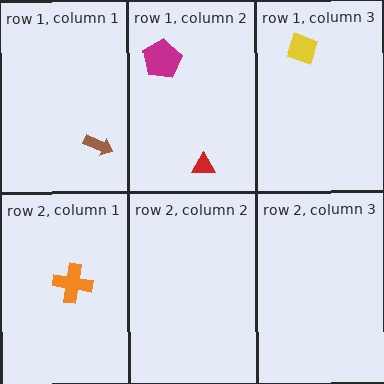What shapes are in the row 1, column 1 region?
The brown arrow.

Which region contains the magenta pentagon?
The row 1, column 2 region.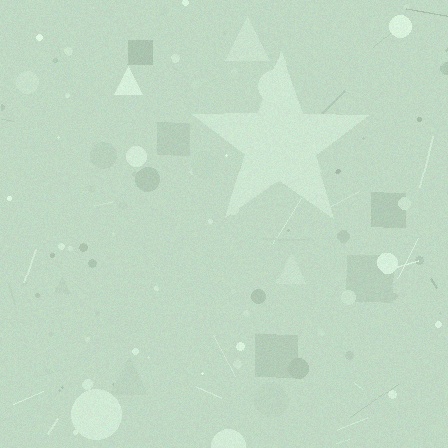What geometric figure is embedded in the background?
A star is embedded in the background.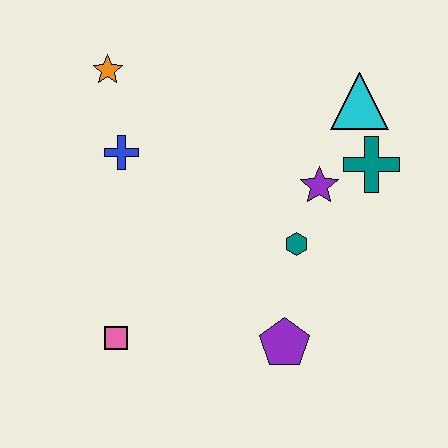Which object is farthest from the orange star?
The purple pentagon is farthest from the orange star.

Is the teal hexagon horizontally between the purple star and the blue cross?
Yes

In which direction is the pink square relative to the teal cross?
The pink square is to the left of the teal cross.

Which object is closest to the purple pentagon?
The teal hexagon is closest to the purple pentagon.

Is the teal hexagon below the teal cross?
Yes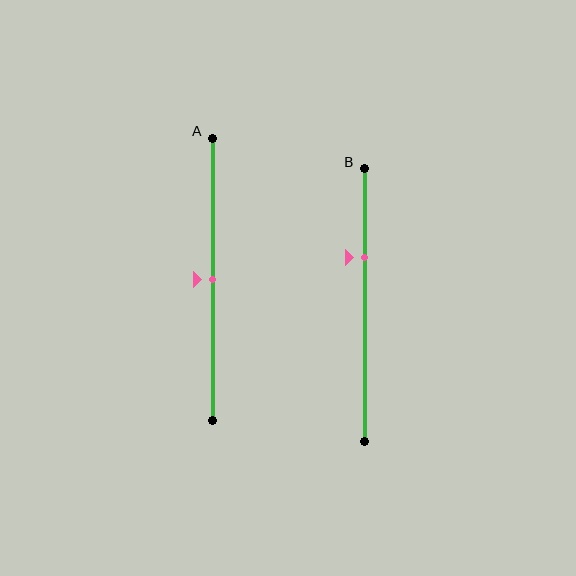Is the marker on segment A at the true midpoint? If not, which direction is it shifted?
Yes, the marker on segment A is at the true midpoint.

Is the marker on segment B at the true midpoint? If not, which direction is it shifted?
No, the marker on segment B is shifted upward by about 17% of the segment length.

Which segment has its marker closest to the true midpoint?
Segment A has its marker closest to the true midpoint.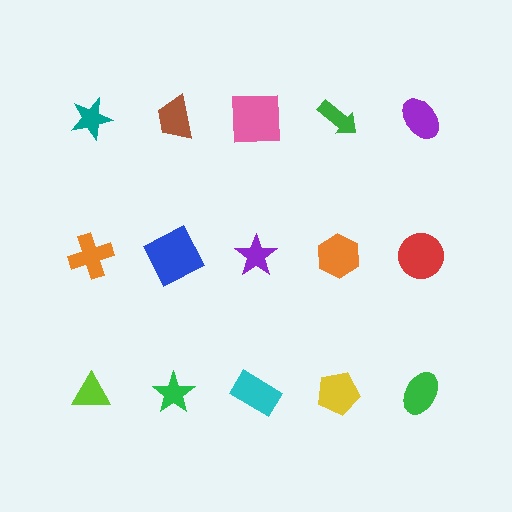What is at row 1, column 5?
A purple ellipse.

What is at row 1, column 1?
A teal star.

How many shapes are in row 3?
5 shapes.